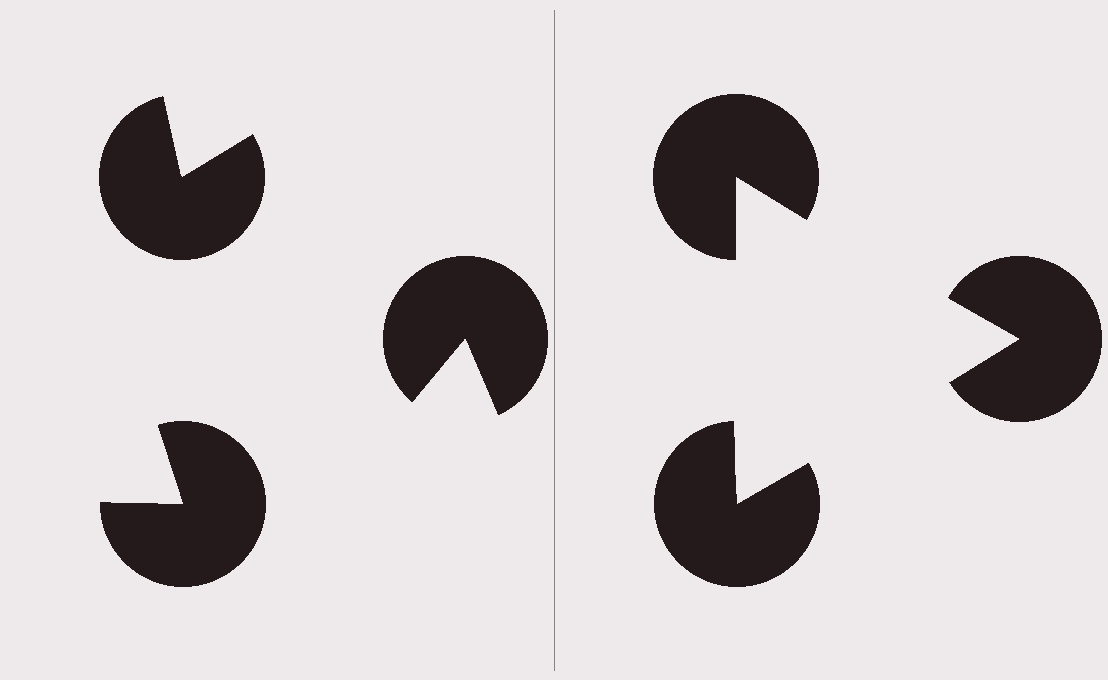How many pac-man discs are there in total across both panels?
6 — 3 on each side.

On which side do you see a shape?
An illusory triangle appears on the right side. On the left side the wedge cuts are rotated, so no coherent shape forms.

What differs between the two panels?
The pac-man discs are positioned identically on both sides; only the wedge orientations differ. On the right they align to a triangle; on the left they are misaligned.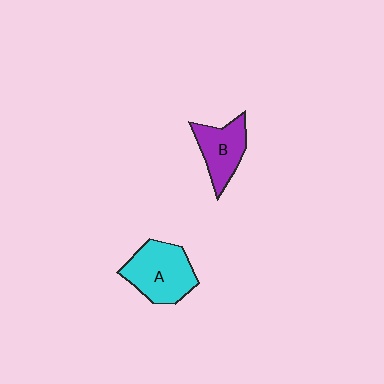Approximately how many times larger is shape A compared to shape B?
Approximately 1.4 times.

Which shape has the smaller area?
Shape B (purple).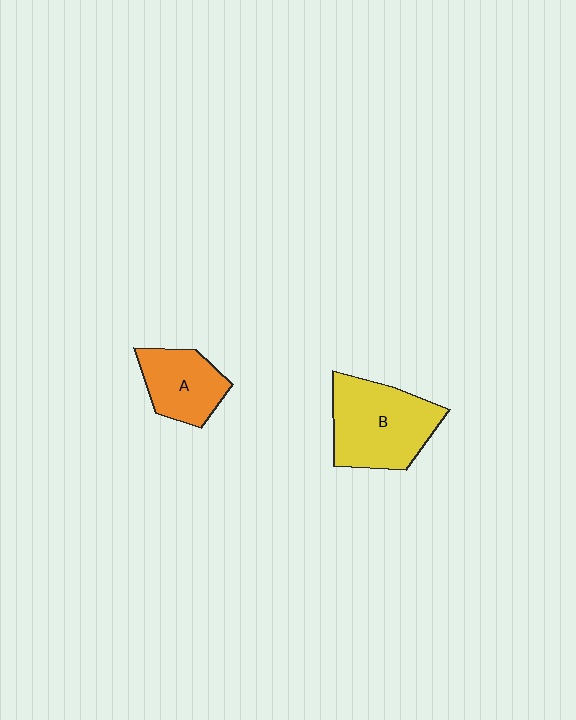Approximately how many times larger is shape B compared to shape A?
Approximately 1.6 times.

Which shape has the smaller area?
Shape A (orange).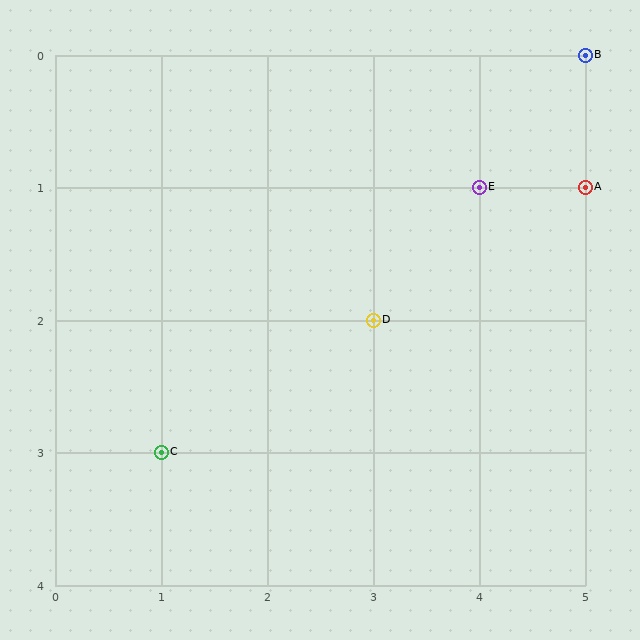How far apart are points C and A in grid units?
Points C and A are 4 columns and 2 rows apart (about 4.5 grid units diagonally).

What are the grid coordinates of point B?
Point B is at grid coordinates (5, 0).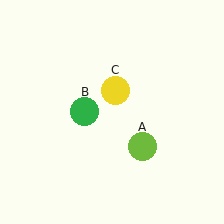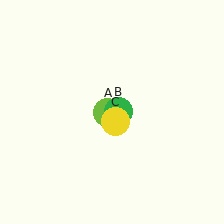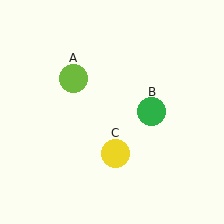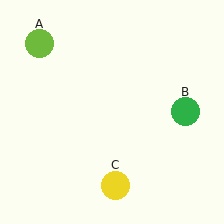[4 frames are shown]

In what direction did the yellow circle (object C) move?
The yellow circle (object C) moved down.